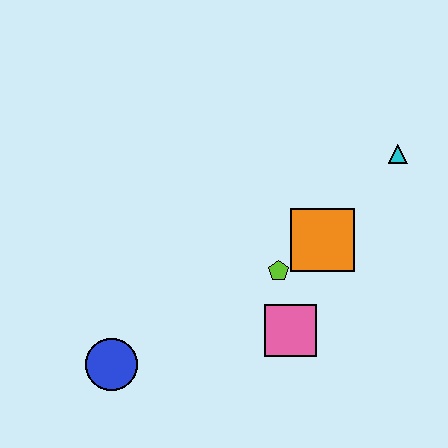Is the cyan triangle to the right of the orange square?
Yes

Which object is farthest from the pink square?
The cyan triangle is farthest from the pink square.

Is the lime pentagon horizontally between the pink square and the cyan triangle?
No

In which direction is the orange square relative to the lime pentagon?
The orange square is to the right of the lime pentagon.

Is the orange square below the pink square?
No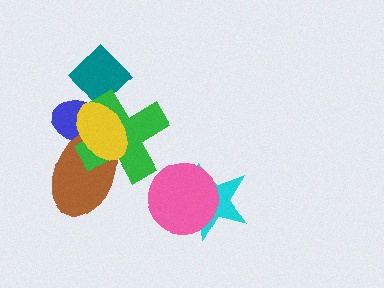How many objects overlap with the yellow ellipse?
4 objects overlap with the yellow ellipse.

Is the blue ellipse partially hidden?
Yes, it is partially covered by another shape.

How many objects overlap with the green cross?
4 objects overlap with the green cross.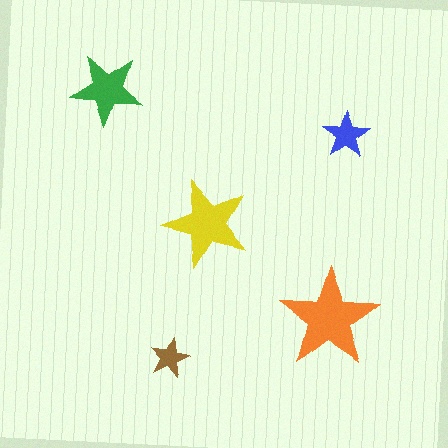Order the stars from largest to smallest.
the orange one, the yellow one, the green one, the blue one, the brown one.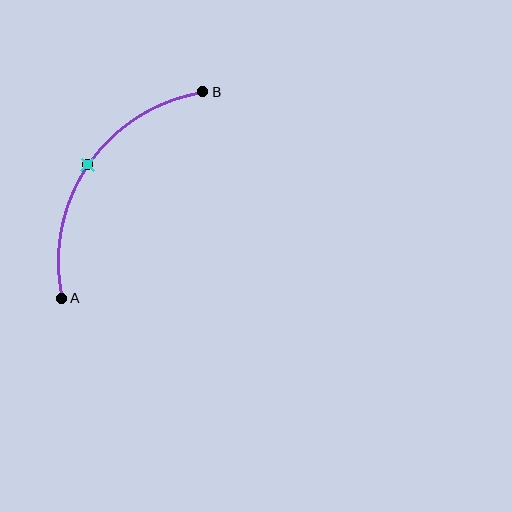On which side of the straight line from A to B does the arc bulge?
The arc bulges above and to the left of the straight line connecting A and B.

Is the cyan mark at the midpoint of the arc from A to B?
Yes. The cyan mark lies on the arc at equal arc-length from both A and B — it is the arc midpoint.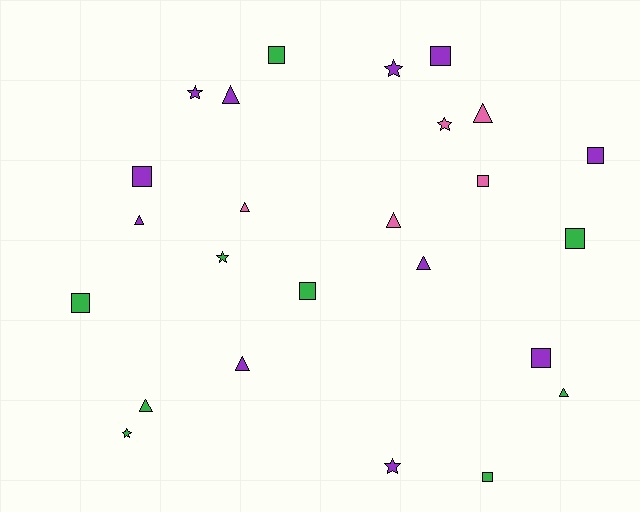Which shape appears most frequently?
Square, with 10 objects.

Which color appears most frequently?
Purple, with 11 objects.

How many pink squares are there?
There is 1 pink square.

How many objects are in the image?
There are 25 objects.